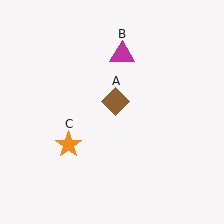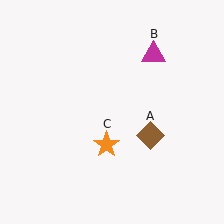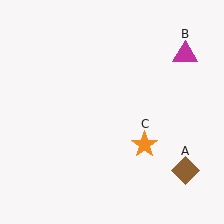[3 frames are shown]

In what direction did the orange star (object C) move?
The orange star (object C) moved right.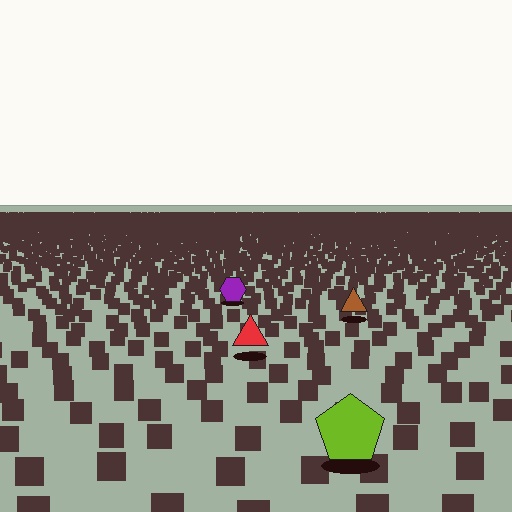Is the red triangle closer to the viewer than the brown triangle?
Yes. The red triangle is closer — you can tell from the texture gradient: the ground texture is coarser near it.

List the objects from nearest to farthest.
From nearest to farthest: the lime pentagon, the red triangle, the brown triangle, the purple hexagon.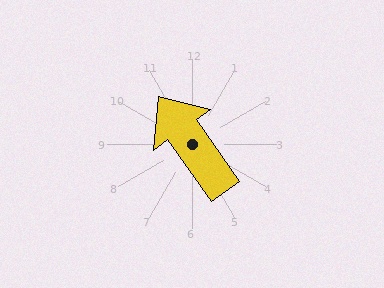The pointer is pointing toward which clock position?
Roughly 11 o'clock.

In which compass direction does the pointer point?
Northwest.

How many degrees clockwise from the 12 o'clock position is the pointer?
Approximately 324 degrees.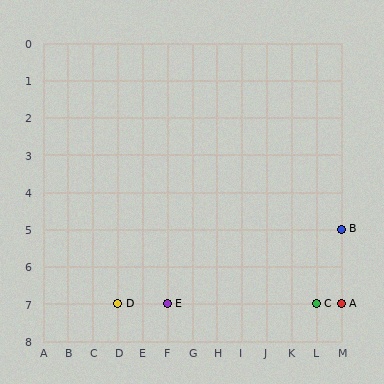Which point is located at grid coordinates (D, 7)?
Point D is at (D, 7).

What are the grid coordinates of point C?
Point C is at grid coordinates (L, 7).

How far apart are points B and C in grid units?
Points B and C are 1 column and 2 rows apart (about 2.2 grid units diagonally).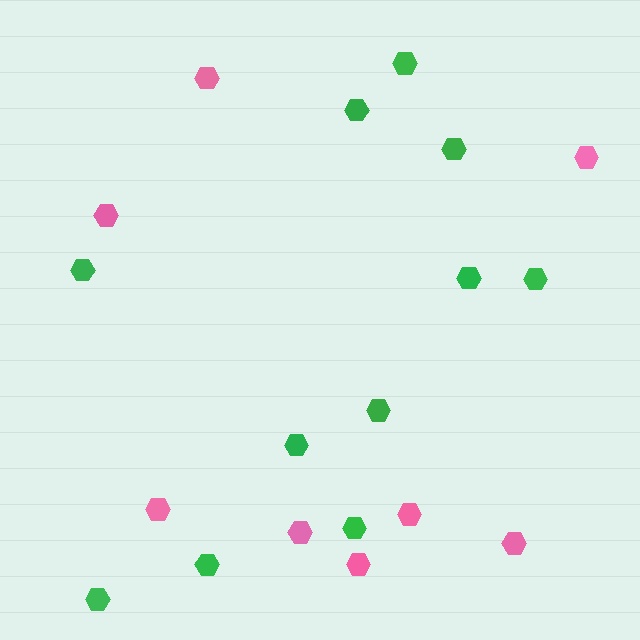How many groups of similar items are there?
There are 2 groups: one group of green hexagons (11) and one group of pink hexagons (8).